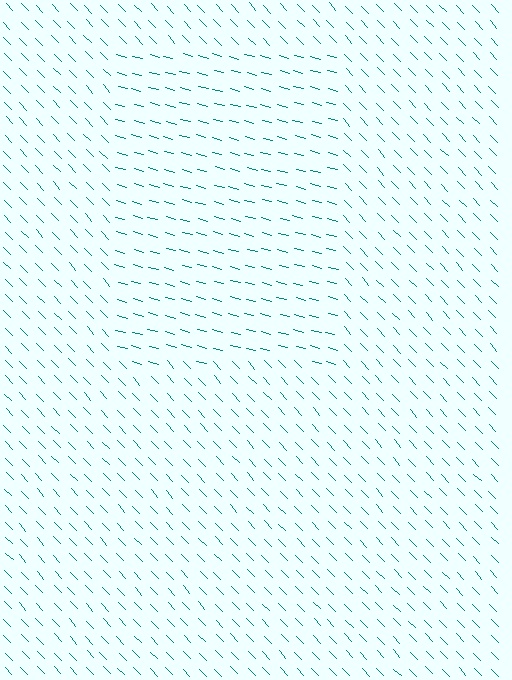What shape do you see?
I see a rectangle.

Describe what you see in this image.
The image is filled with small teal line segments. A rectangle region in the image has lines oriented differently from the surrounding lines, creating a visible texture boundary.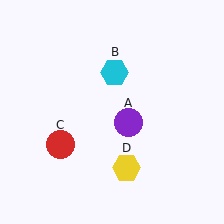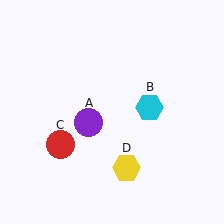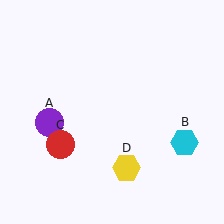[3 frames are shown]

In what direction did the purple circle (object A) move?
The purple circle (object A) moved left.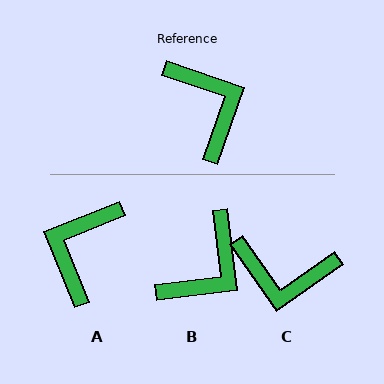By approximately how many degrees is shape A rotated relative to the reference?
Approximately 131 degrees counter-clockwise.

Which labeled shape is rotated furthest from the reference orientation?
A, about 131 degrees away.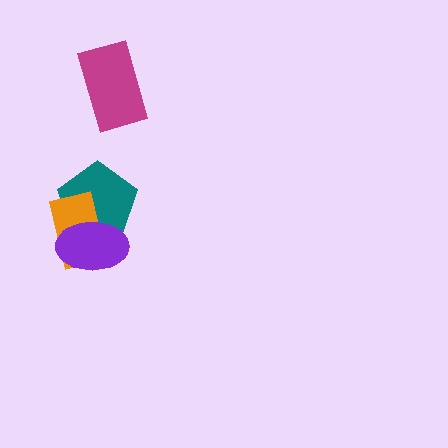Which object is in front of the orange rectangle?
The purple ellipse is in front of the orange rectangle.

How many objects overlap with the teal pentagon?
2 objects overlap with the teal pentagon.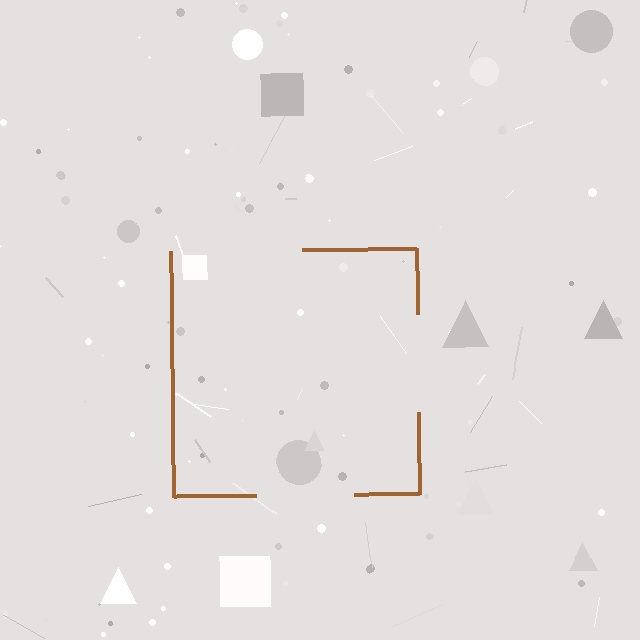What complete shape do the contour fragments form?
The contour fragments form a square.